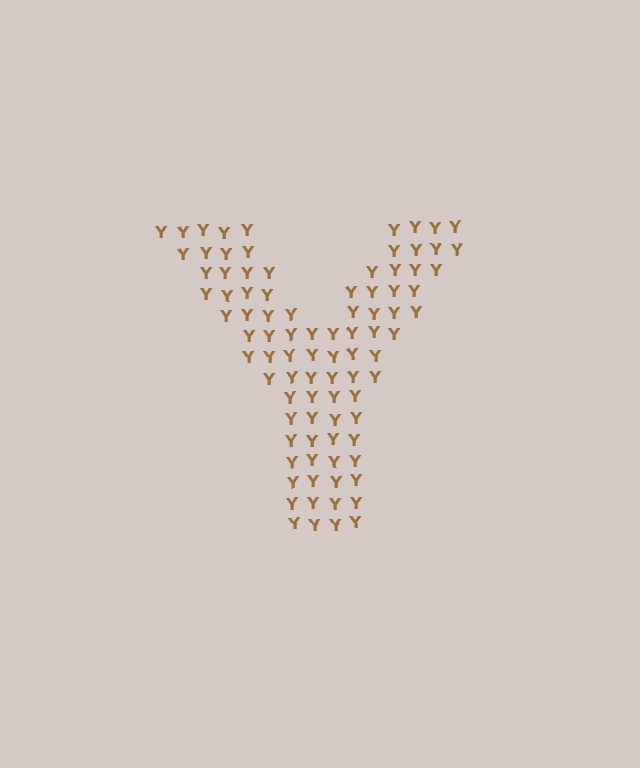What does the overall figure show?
The overall figure shows the letter Y.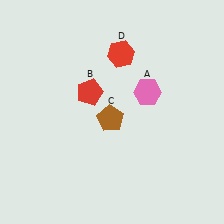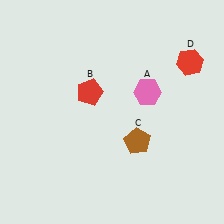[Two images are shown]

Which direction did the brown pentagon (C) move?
The brown pentagon (C) moved right.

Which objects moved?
The objects that moved are: the brown pentagon (C), the red hexagon (D).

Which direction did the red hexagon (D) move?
The red hexagon (D) moved right.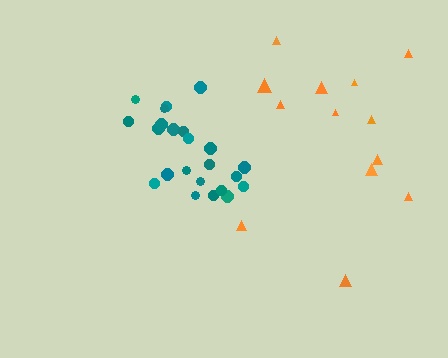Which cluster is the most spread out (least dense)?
Orange.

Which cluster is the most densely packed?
Teal.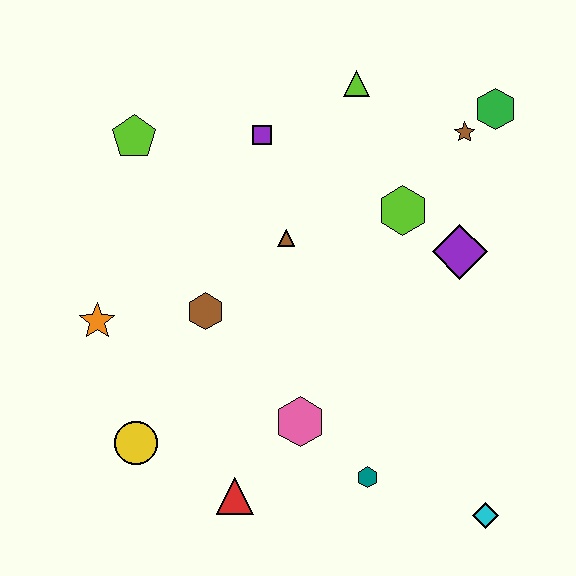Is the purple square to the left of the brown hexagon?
No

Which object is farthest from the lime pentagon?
The cyan diamond is farthest from the lime pentagon.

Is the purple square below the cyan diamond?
No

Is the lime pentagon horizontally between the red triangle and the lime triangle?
No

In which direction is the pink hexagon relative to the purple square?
The pink hexagon is below the purple square.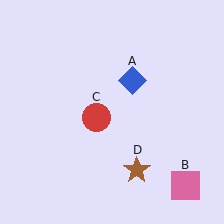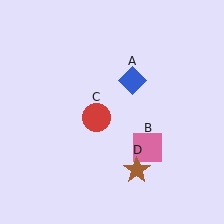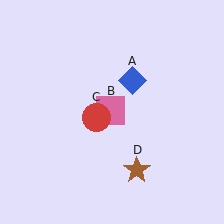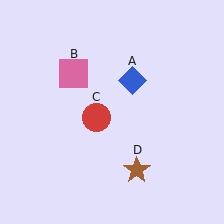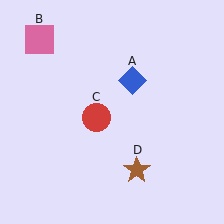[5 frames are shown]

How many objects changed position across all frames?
1 object changed position: pink square (object B).